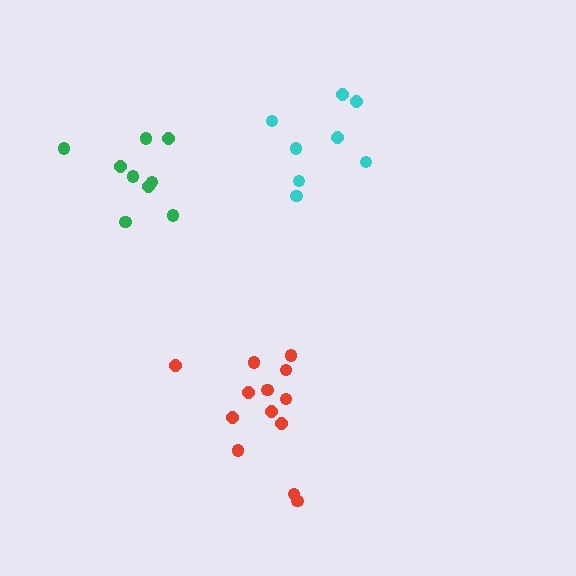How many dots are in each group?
Group 1: 9 dots, Group 2: 8 dots, Group 3: 13 dots (30 total).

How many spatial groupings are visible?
There are 3 spatial groupings.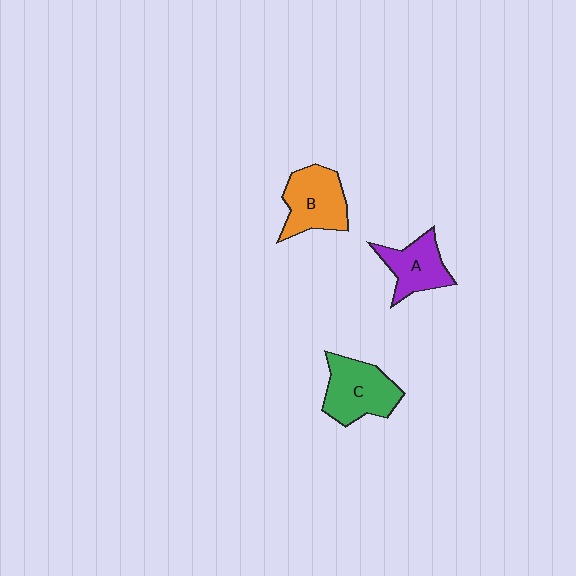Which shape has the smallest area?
Shape A (purple).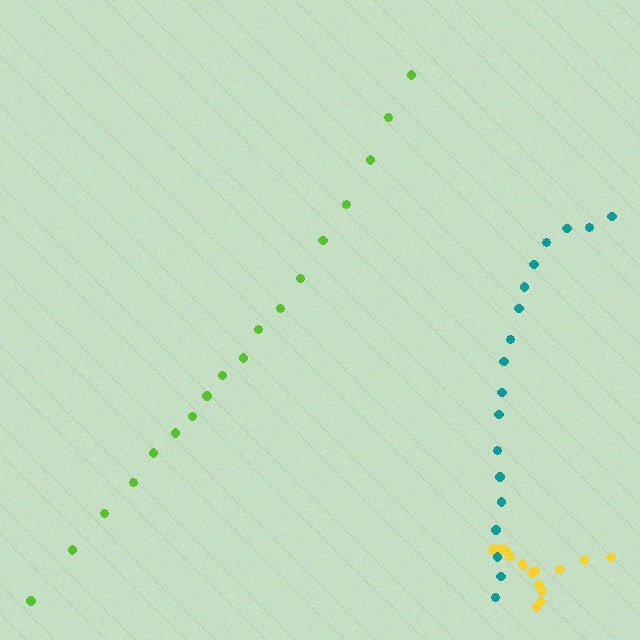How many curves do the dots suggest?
There are 3 distinct paths.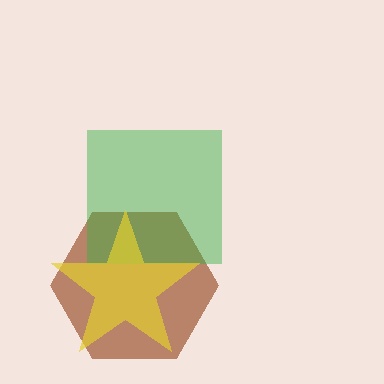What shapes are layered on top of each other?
The layered shapes are: a brown hexagon, a green square, a yellow star.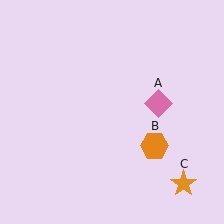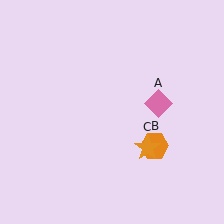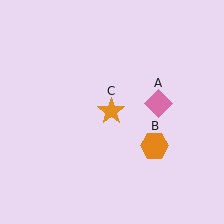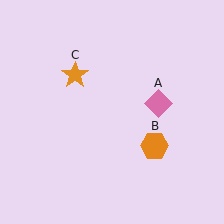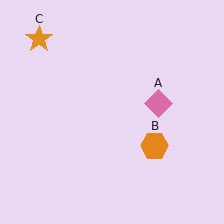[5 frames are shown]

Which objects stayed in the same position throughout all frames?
Pink diamond (object A) and orange hexagon (object B) remained stationary.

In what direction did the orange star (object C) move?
The orange star (object C) moved up and to the left.